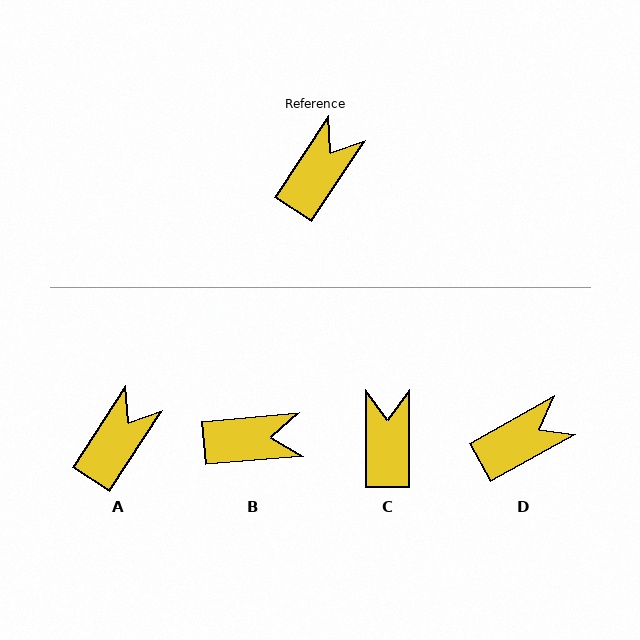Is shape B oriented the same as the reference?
No, it is off by about 52 degrees.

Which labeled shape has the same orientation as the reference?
A.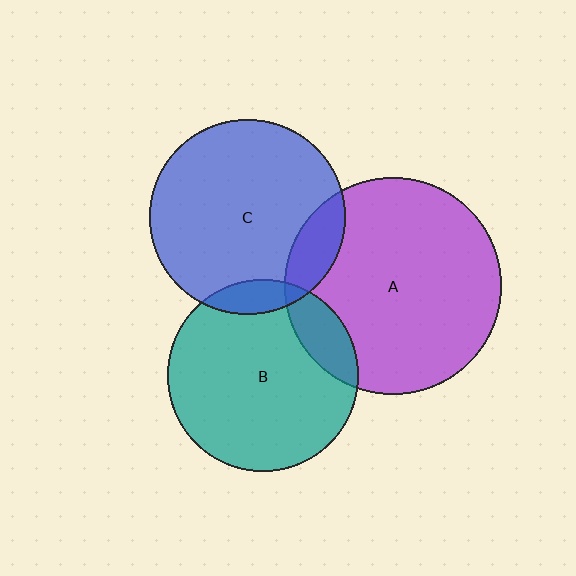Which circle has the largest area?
Circle A (purple).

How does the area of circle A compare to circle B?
Approximately 1.3 times.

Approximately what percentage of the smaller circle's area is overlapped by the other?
Approximately 10%.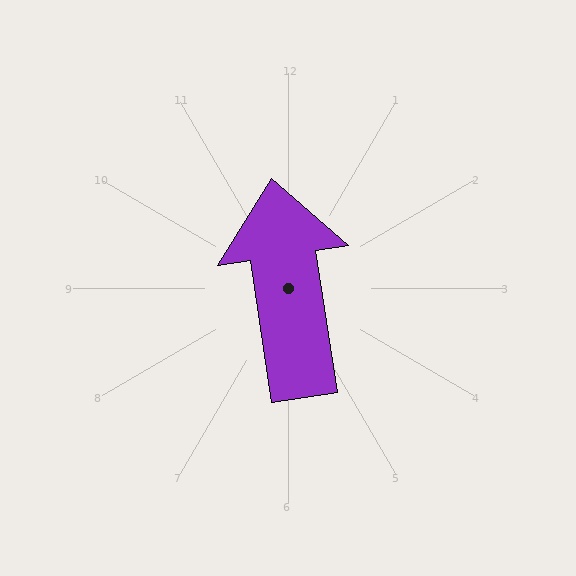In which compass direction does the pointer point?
North.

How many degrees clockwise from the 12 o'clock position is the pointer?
Approximately 351 degrees.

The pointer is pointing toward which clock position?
Roughly 12 o'clock.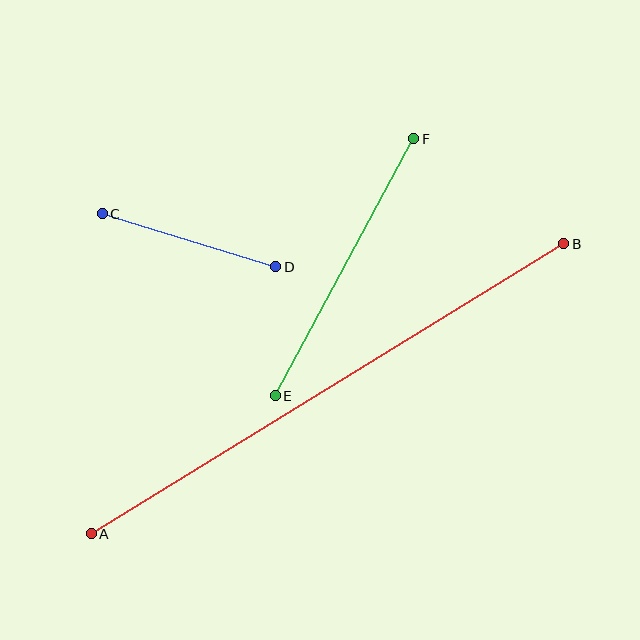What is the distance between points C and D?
The distance is approximately 181 pixels.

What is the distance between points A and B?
The distance is approximately 554 pixels.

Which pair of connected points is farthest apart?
Points A and B are farthest apart.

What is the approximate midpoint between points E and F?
The midpoint is at approximately (344, 267) pixels.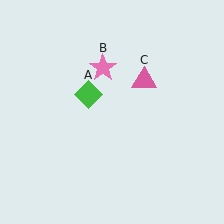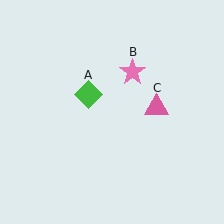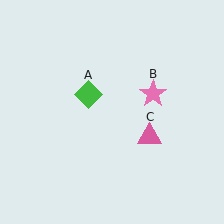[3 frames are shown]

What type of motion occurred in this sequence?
The pink star (object B), pink triangle (object C) rotated clockwise around the center of the scene.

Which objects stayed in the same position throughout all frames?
Green diamond (object A) remained stationary.